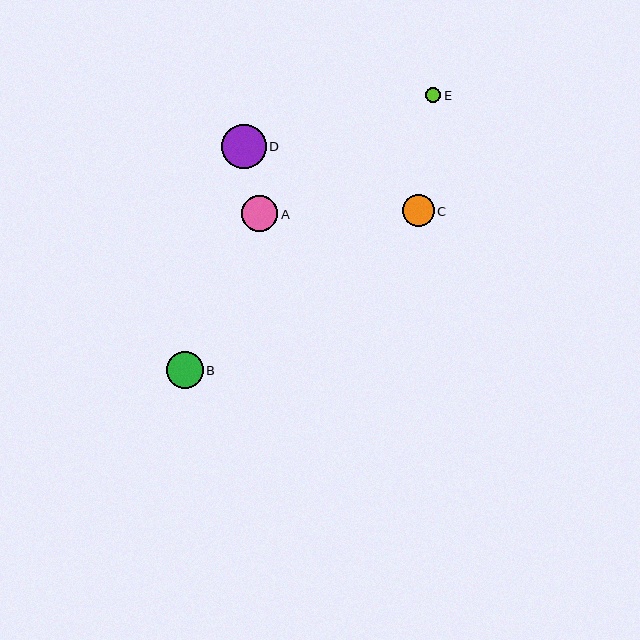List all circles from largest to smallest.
From largest to smallest: D, B, A, C, E.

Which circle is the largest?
Circle D is the largest with a size of approximately 45 pixels.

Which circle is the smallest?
Circle E is the smallest with a size of approximately 15 pixels.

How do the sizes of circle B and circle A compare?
Circle B and circle A are approximately the same size.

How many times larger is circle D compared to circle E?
Circle D is approximately 3.0 times the size of circle E.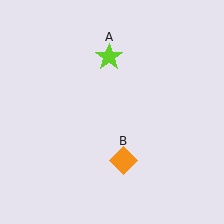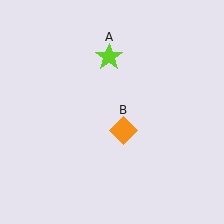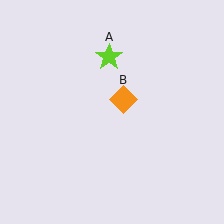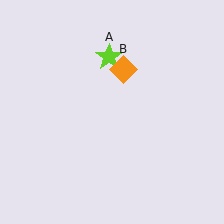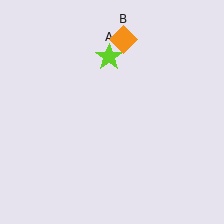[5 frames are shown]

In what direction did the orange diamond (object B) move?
The orange diamond (object B) moved up.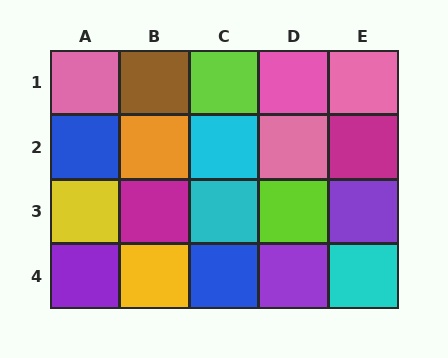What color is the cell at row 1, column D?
Pink.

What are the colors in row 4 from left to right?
Purple, yellow, blue, purple, cyan.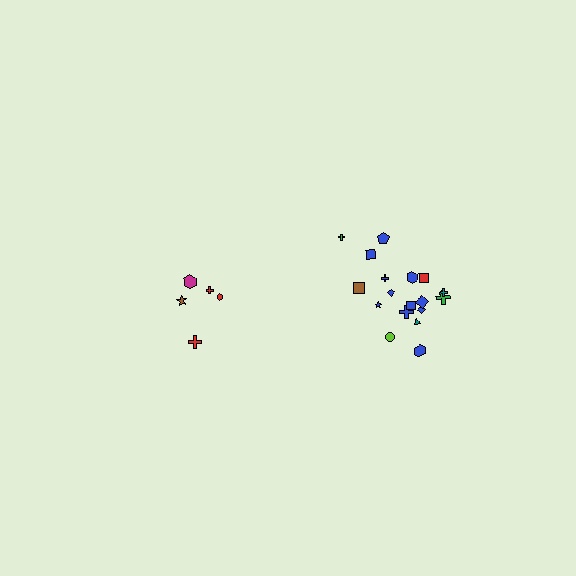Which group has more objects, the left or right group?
The right group.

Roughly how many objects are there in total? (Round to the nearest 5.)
Roughly 25 objects in total.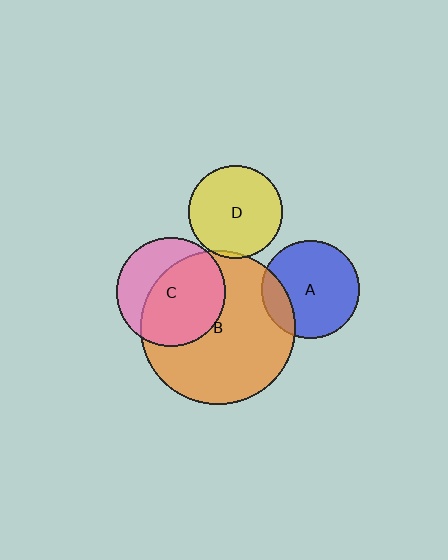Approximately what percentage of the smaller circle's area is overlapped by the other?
Approximately 20%.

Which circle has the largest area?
Circle B (orange).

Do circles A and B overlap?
Yes.